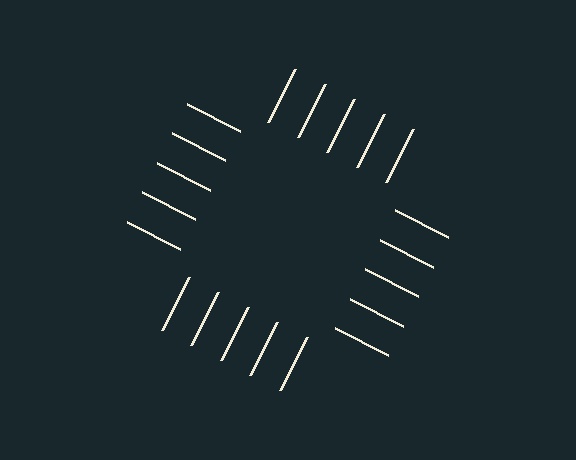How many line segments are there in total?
20 — 5 along each of the 4 edges.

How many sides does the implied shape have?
4 sides — the line-ends trace a square.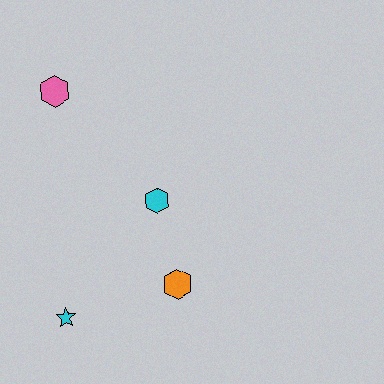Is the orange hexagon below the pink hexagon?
Yes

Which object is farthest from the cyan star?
The pink hexagon is farthest from the cyan star.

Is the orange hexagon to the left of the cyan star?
No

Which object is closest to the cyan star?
The orange hexagon is closest to the cyan star.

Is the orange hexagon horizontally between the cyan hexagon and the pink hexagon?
No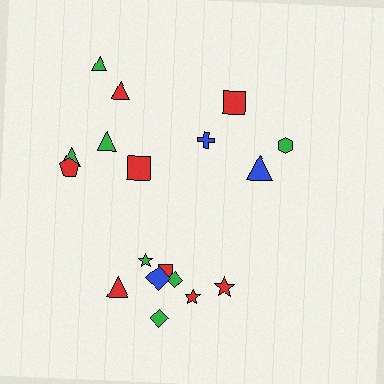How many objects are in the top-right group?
There are 4 objects.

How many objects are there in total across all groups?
There are 18 objects.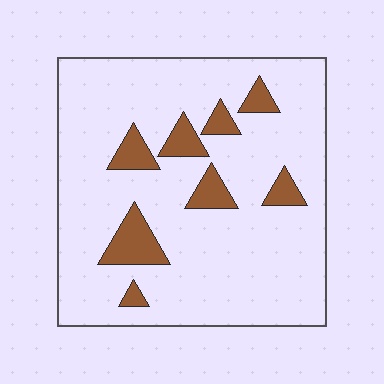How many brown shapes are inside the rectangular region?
8.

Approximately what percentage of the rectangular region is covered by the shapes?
Approximately 15%.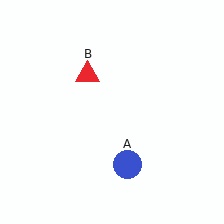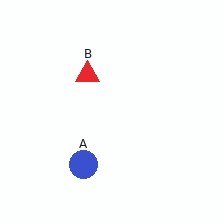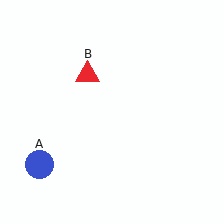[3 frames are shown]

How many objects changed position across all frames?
1 object changed position: blue circle (object A).